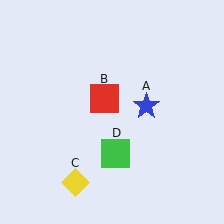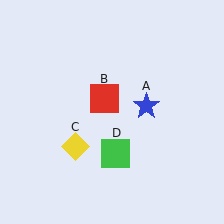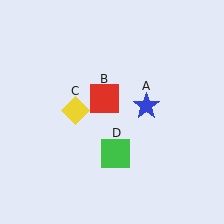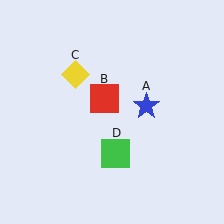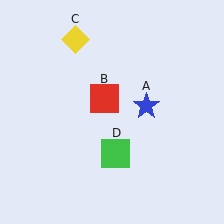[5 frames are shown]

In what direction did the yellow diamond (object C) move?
The yellow diamond (object C) moved up.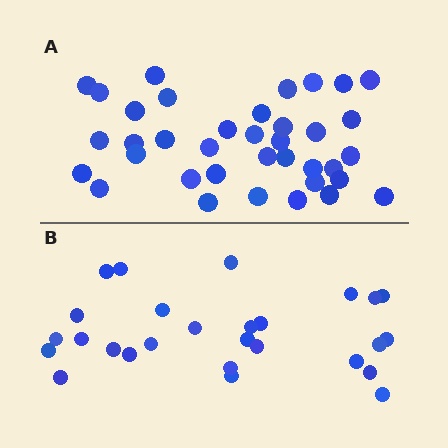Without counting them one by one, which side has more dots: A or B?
Region A (the top region) has more dots.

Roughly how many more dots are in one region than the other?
Region A has roughly 10 or so more dots than region B.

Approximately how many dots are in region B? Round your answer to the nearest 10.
About 30 dots. (The exact count is 27, which rounds to 30.)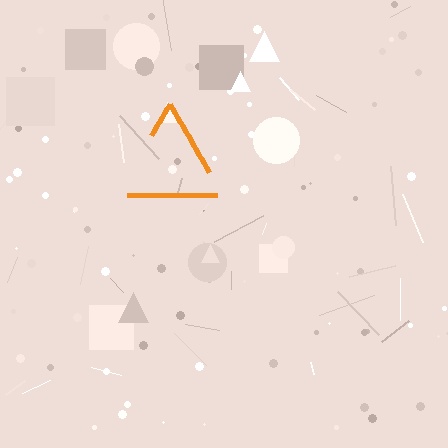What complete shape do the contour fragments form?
The contour fragments form a triangle.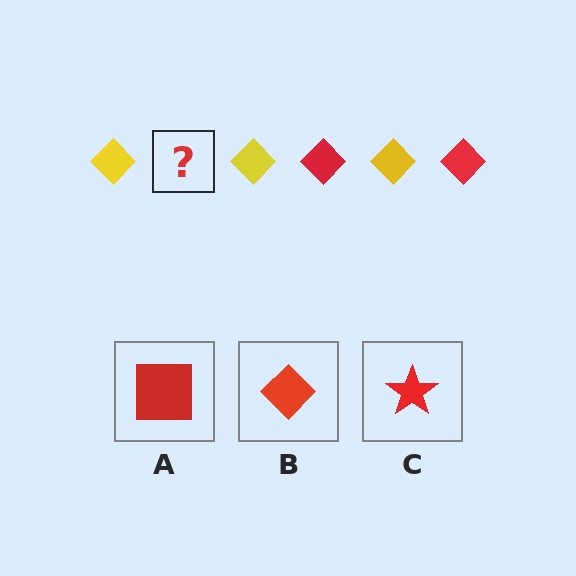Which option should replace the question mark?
Option B.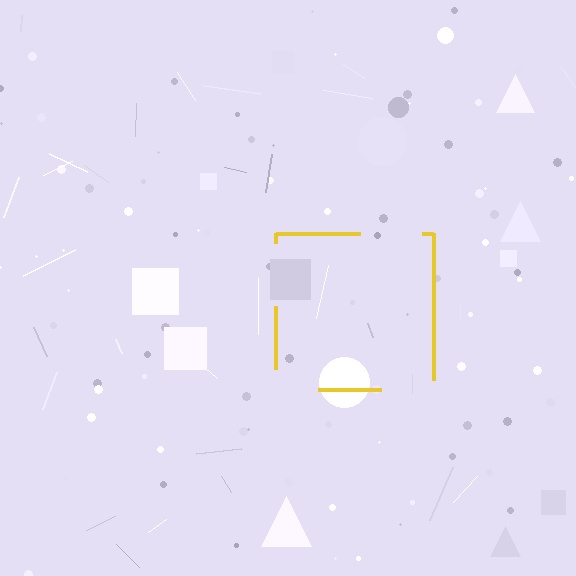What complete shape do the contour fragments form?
The contour fragments form a square.